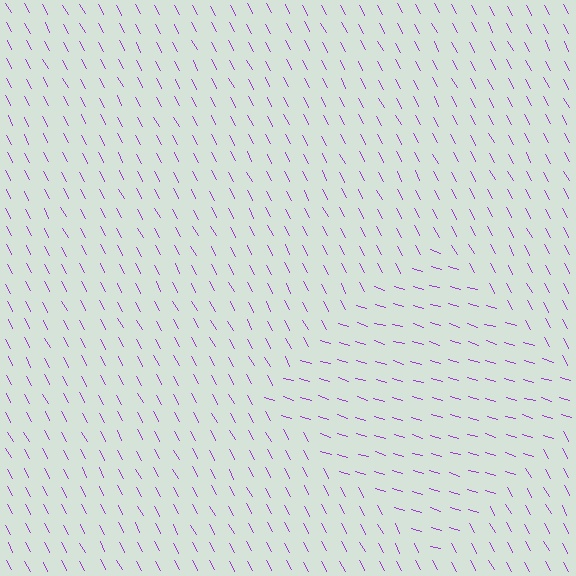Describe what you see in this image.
The image is filled with small purple line segments. A diamond region in the image has lines oriented differently from the surrounding lines, creating a visible texture boundary.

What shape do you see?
I see a diamond.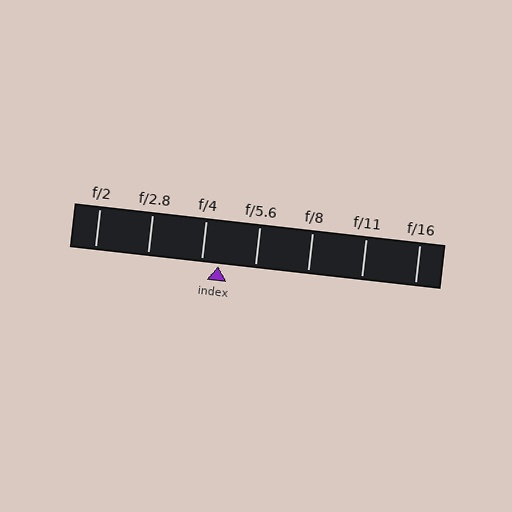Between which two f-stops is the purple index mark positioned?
The index mark is between f/4 and f/5.6.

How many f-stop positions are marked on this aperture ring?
There are 7 f-stop positions marked.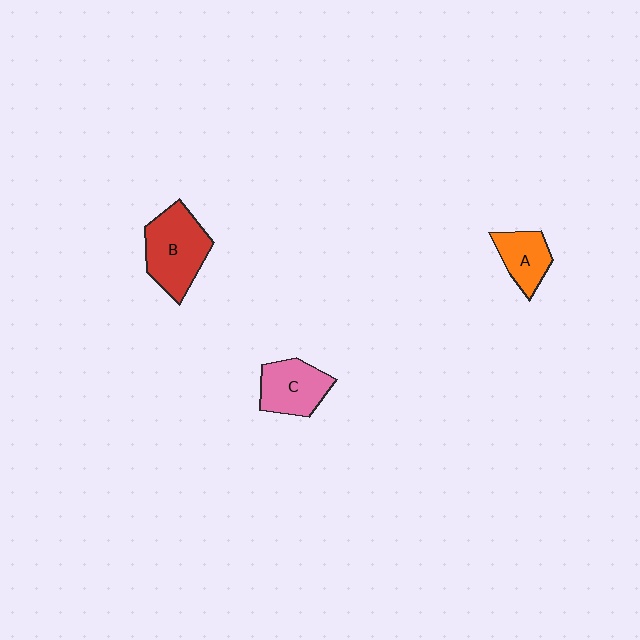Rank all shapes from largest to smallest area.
From largest to smallest: B (red), C (pink), A (orange).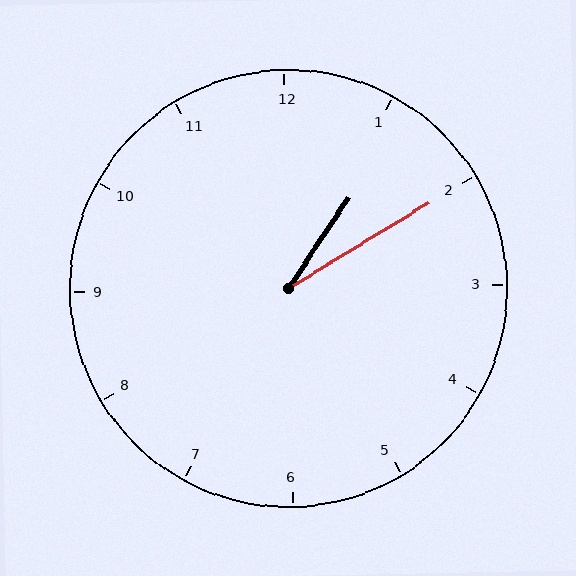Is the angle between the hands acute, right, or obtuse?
It is acute.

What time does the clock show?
1:10.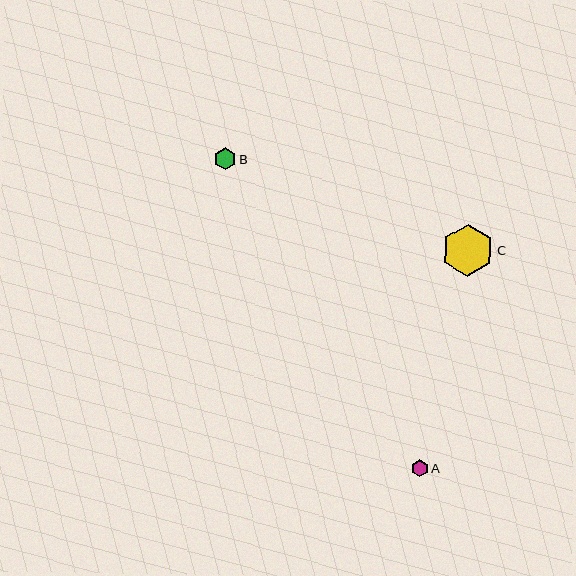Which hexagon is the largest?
Hexagon C is the largest with a size of approximately 52 pixels.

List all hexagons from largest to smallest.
From largest to smallest: C, B, A.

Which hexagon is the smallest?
Hexagon A is the smallest with a size of approximately 17 pixels.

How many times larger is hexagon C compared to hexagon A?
Hexagon C is approximately 3.0 times the size of hexagon A.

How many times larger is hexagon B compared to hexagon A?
Hexagon B is approximately 1.3 times the size of hexagon A.